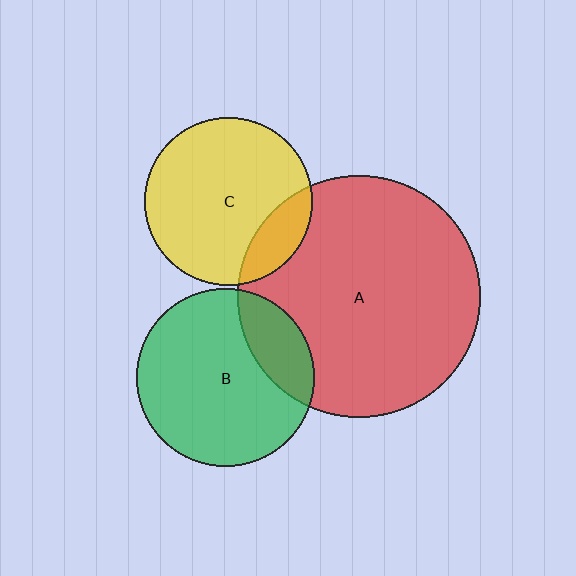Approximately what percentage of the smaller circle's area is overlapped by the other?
Approximately 15%.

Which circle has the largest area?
Circle A (red).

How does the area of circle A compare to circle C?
Approximately 2.1 times.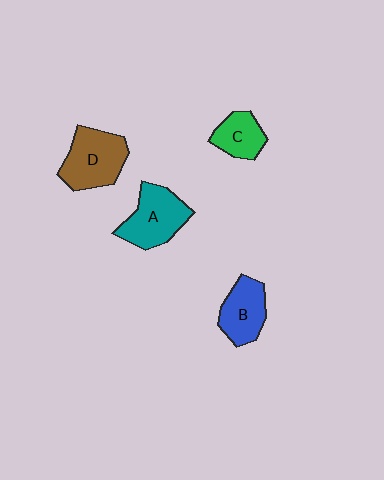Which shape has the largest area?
Shape D (brown).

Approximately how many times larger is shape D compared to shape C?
Approximately 1.7 times.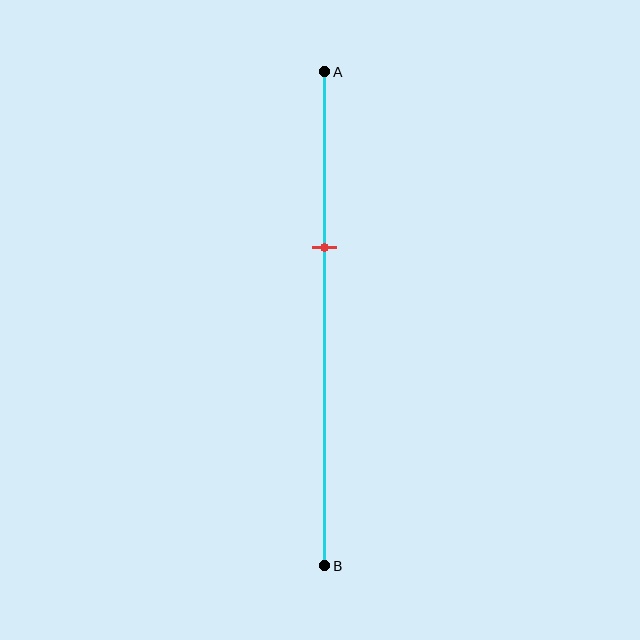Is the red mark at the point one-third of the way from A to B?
Yes, the mark is approximately at the one-third point.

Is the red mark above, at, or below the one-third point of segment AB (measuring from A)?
The red mark is approximately at the one-third point of segment AB.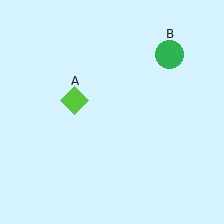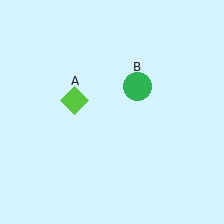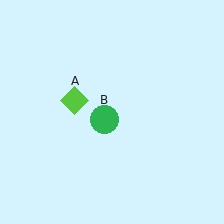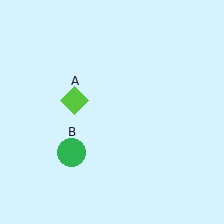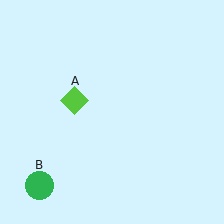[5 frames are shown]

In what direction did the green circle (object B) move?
The green circle (object B) moved down and to the left.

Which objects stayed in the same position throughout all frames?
Lime diamond (object A) remained stationary.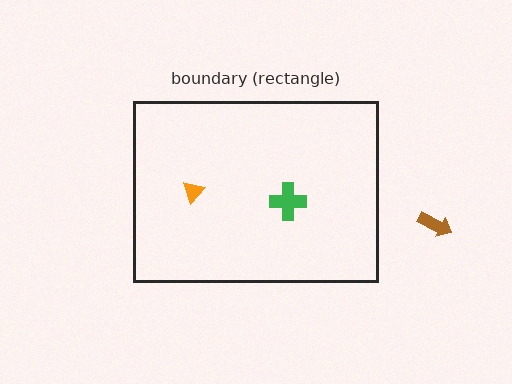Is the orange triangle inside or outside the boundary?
Inside.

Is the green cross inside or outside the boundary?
Inside.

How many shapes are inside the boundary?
2 inside, 1 outside.